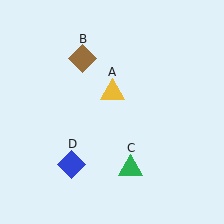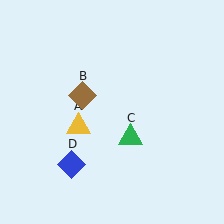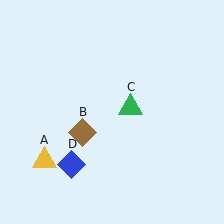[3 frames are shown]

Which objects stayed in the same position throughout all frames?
Blue diamond (object D) remained stationary.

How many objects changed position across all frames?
3 objects changed position: yellow triangle (object A), brown diamond (object B), green triangle (object C).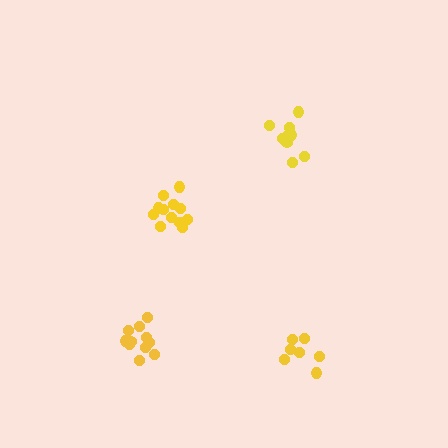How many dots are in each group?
Group 1: 9 dots, Group 2: 12 dots, Group 3: 11 dots, Group 4: 7 dots (39 total).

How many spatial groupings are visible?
There are 4 spatial groupings.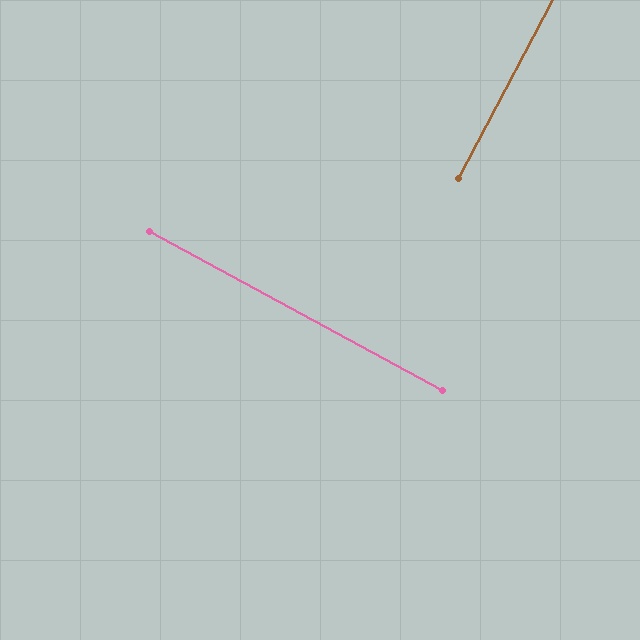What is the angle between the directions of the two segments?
Approximately 89 degrees.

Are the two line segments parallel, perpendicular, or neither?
Perpendicular — they meet at approximately 89°.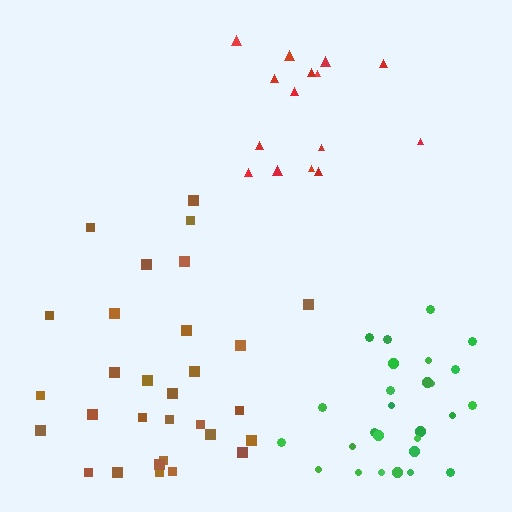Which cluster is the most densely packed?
Green.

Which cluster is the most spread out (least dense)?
Brown.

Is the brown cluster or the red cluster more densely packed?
Red.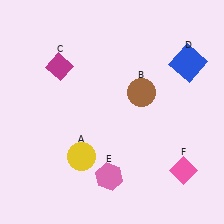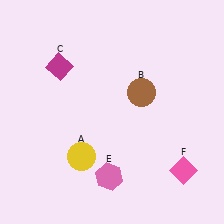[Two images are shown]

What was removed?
The blue square (D) was removed in Image 2.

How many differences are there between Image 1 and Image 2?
There is 1 difference between the two images.